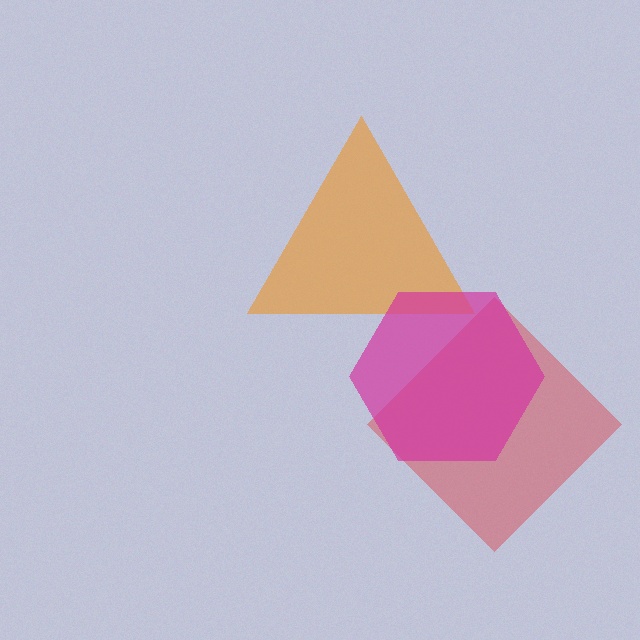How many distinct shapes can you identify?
There are 3 distinct shapes: an orange triangle, a red diamond, a magenta hexagon.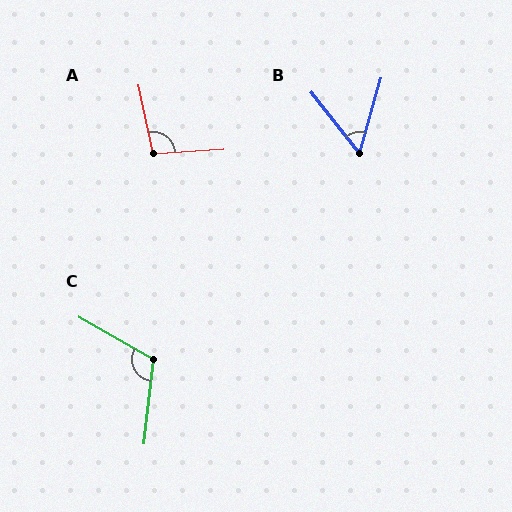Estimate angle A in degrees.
Approximately 98 degrees.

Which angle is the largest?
C, at approximately 113 degrees.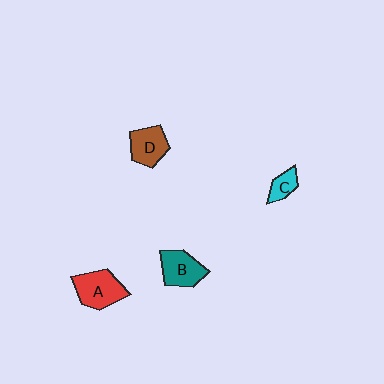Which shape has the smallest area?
Shape C (cyan).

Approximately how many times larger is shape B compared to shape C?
Approximately 2.0 times.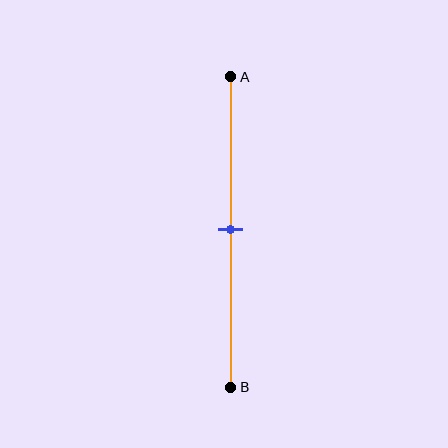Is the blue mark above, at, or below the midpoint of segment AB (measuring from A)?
The blue mark is approximately at the midpoint of segment AB.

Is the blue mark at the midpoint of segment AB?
Yes, the mark is approximately at the midpoint.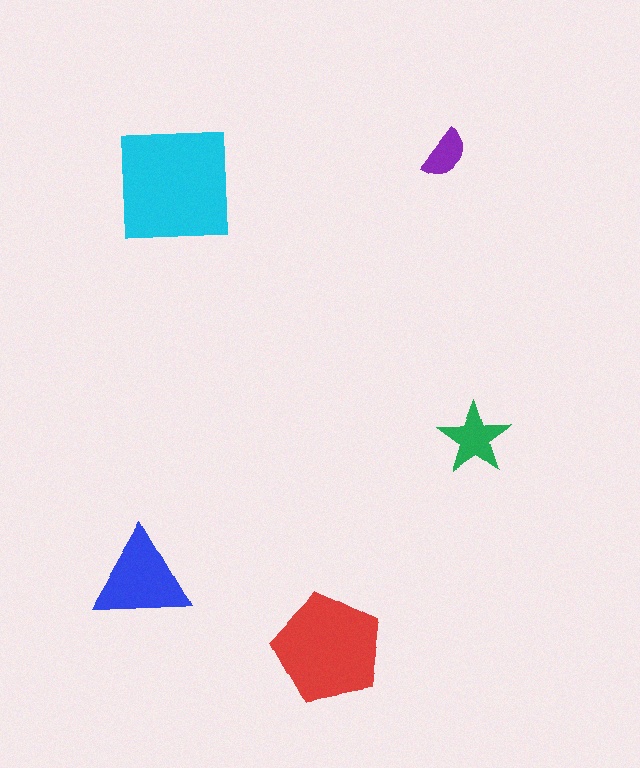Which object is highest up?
The purple semicircle is topmost.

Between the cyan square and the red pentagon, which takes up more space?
The cyan square.